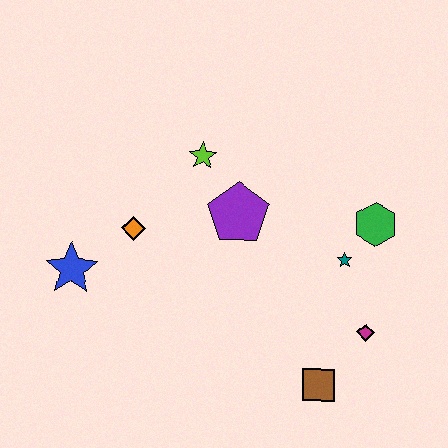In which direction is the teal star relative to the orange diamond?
The teal star is to the right of the orange diamond.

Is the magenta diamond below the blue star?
Yes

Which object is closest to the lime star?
The purple pentagon is closest to the lime star.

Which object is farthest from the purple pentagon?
The brown square is farthest from the purple pentagon.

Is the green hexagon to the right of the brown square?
Yes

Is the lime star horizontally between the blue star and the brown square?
Yes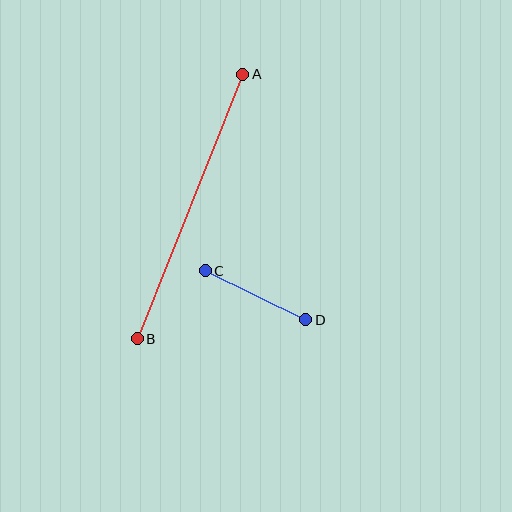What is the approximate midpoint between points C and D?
The midpoint is at approximately (255, 295) pixels.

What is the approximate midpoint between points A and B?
The midpoint is at approximately (190, 207) pixels.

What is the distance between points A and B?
The distance is approximately 285 pixels.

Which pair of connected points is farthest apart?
Points A and B are farthest apart.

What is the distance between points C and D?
The distance is approximately 112 pixels.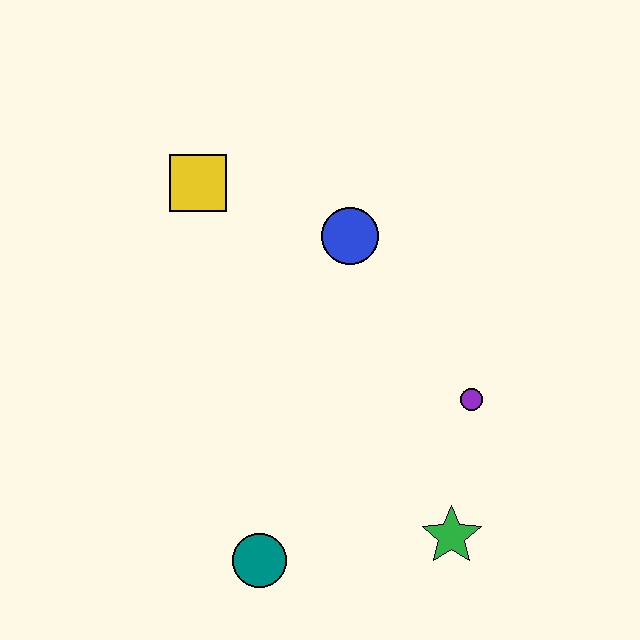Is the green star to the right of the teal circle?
Yes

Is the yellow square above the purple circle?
Yes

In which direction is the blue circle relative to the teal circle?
The blue circle is above the teal circle.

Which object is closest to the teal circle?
The green star is closest to the teal circle.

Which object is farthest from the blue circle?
The teal circle is farthest from the blue circle.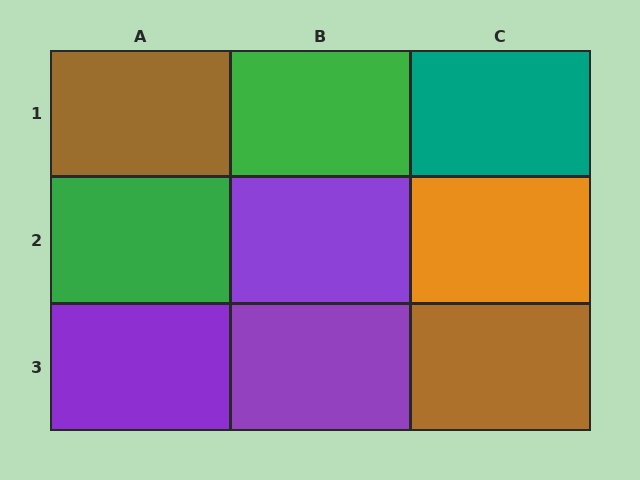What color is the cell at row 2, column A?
Green.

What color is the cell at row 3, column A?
Purple.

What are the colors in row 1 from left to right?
Brown, green, teal.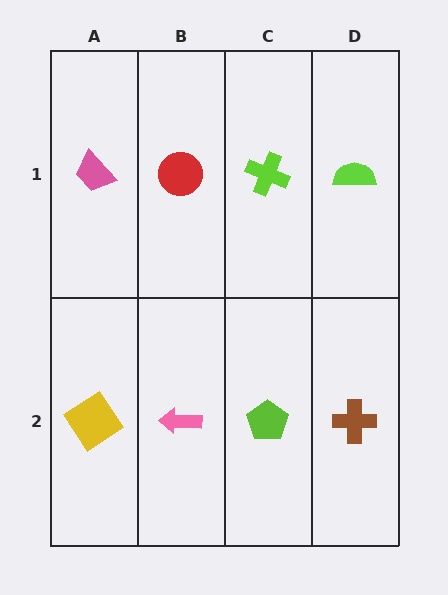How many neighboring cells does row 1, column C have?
3.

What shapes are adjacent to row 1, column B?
A pink arrow (row 2, column B), a pink trapezoid (row 1, column A), a lime cross (row 1, column C).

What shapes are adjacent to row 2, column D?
A lime semicircle (row 1, column D), a lime pentagon (row 2, column C).